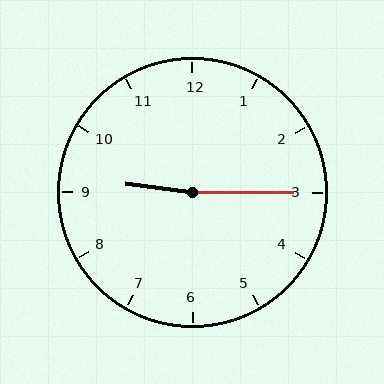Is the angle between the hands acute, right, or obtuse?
It is obtuse.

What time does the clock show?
9:15.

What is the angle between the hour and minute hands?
Approximately 172 degrees.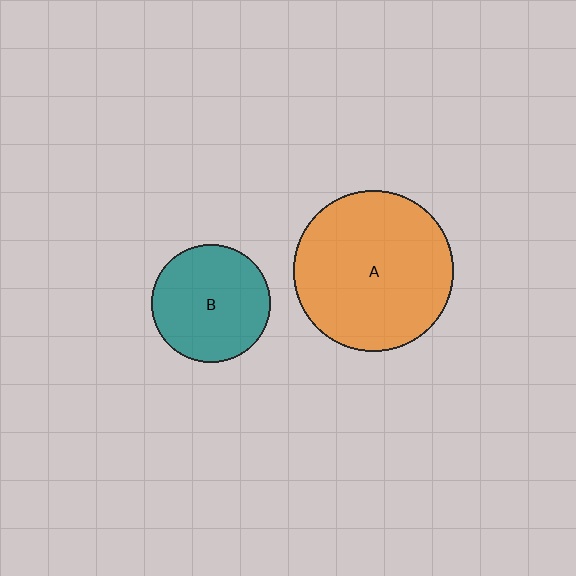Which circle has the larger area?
Circle A (orange).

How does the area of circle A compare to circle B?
Approximately 1.8 times.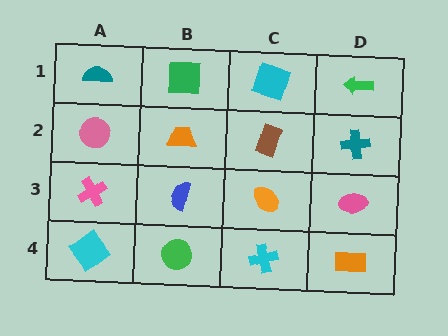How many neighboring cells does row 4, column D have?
2.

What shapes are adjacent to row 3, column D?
A teal cross (row 2, column D), an orange rectangle (row 4, column D), an orange ellipse (row 3, column C).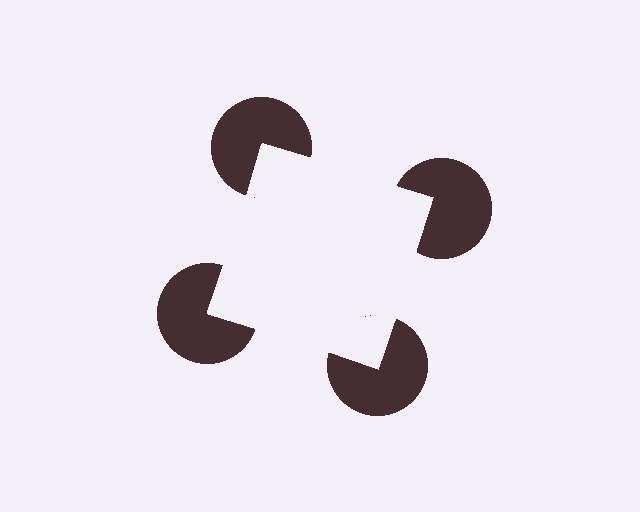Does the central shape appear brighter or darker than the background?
It typically appears slightly brighter than the background, even though no actual brightness change is drawn.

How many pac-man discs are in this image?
There are 4 — one at each vertex of the illusory square.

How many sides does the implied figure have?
4 sides.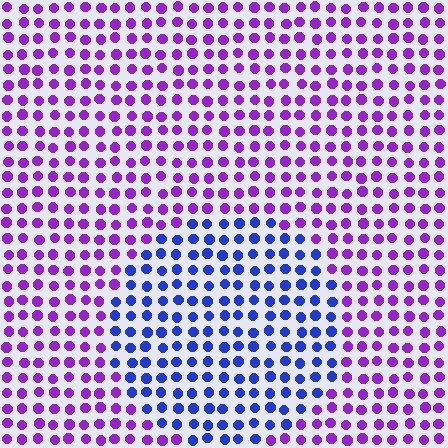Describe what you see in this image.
The image is filled with small purple elements in a uniform arrangement. A circle-shaped region is visible where the elements are tinted to a slightly different hue, forming a subtle color boundary.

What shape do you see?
I see a circle.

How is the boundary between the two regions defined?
The boundary is defined purely by a slight shift in hue (about 50 degrees). Spacing, size, and orientation are identical on both sides.